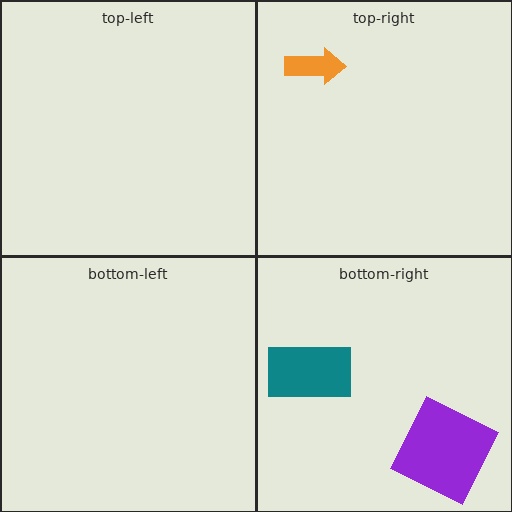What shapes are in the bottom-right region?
The purple square, the teal rectangle.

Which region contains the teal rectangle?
The bottom-right region.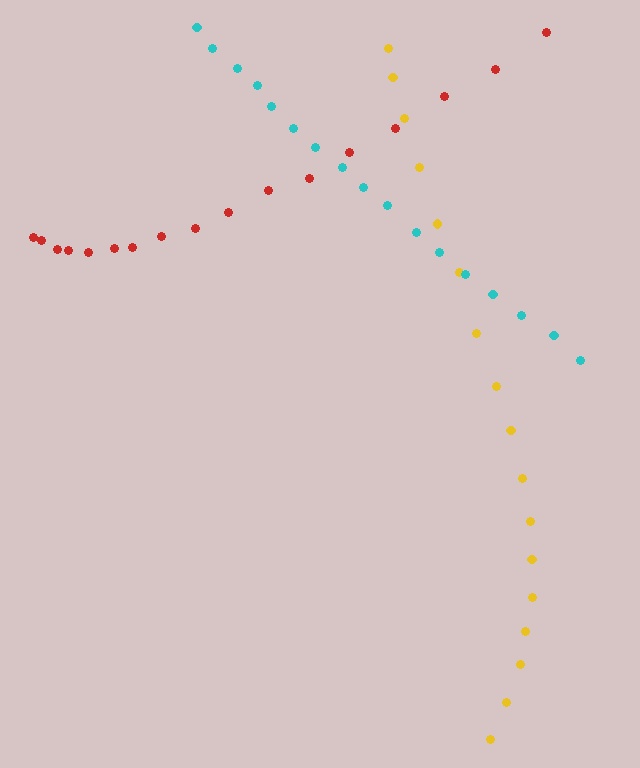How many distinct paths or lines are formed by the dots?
There are 3 distinct paths.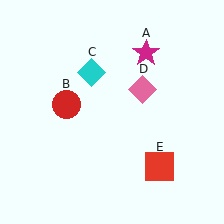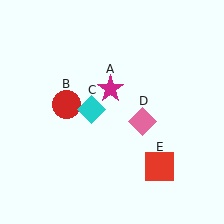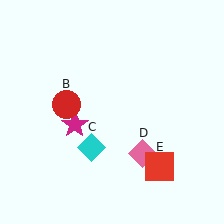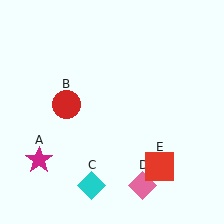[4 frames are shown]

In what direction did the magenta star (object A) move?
The magenta star (object A) moved down and to the left.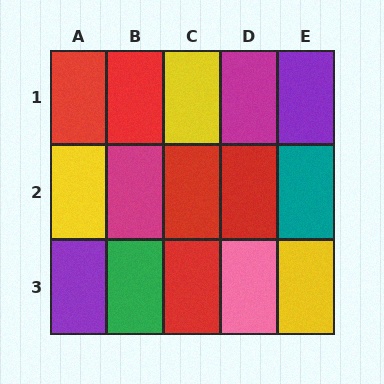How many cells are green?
1 cell is green.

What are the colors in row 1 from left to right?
Red, red, yellow, magenta, purple.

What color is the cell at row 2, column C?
Red.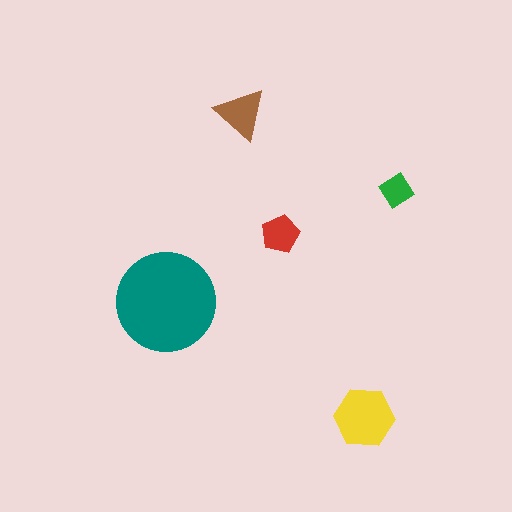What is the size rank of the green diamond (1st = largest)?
5th.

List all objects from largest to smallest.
The teal circle, the yellow hexagon, the brown triangle, the red pentagon, the green diamond.